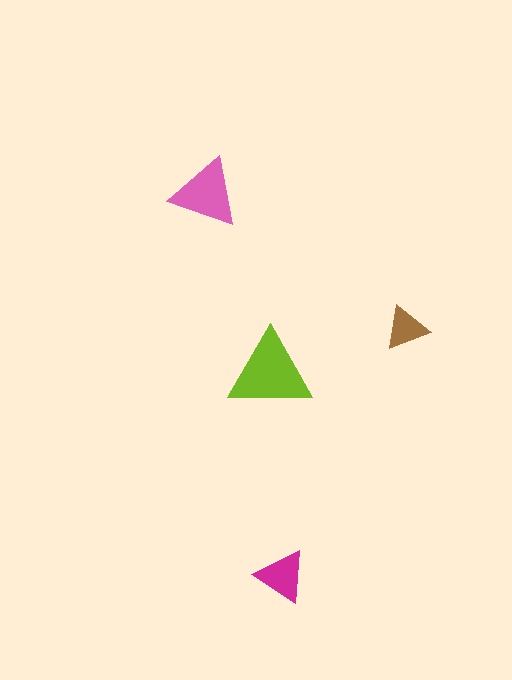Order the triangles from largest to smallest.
the lime one, the pink one, the magenta one, the brown one.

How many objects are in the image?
There are 4 objects in the image.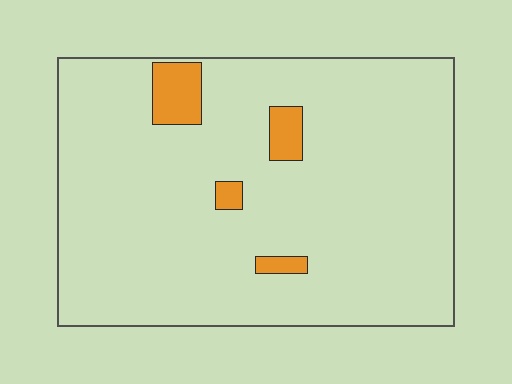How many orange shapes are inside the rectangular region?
4.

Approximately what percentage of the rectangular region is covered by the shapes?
Approximately 5%.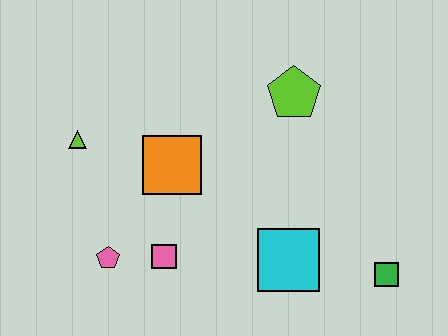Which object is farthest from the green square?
The lime triangle is farthest from the green square.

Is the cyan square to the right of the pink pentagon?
Yes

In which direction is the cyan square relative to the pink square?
The cyan square is to the right of the pink square.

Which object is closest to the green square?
The cyan square is closest to the green square.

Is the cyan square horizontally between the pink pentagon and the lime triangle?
No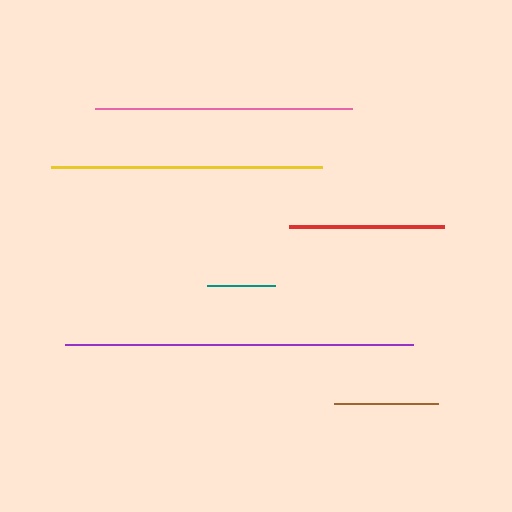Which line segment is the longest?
The purple line is the longest at approximately 349 pixels.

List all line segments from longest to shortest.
From longest to shortest: purple, yellow, pink, red, brown, teal.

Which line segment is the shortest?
The teal line is the shortest at approximately 68 pixels.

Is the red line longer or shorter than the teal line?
The red line is longer than the teal line.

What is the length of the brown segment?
The brown segment is approximately 104 pixels long.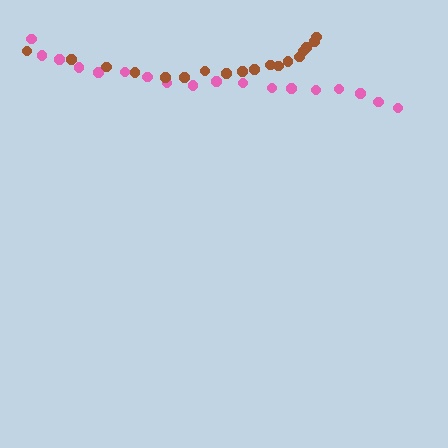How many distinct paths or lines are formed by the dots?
There are 2 distinct paths.